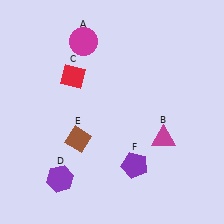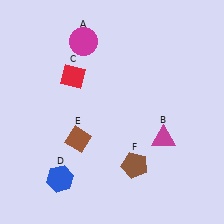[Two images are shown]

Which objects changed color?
D changed from purple to blue. F changed from purple to brown.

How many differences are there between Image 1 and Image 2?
There are 2 differences between the two images.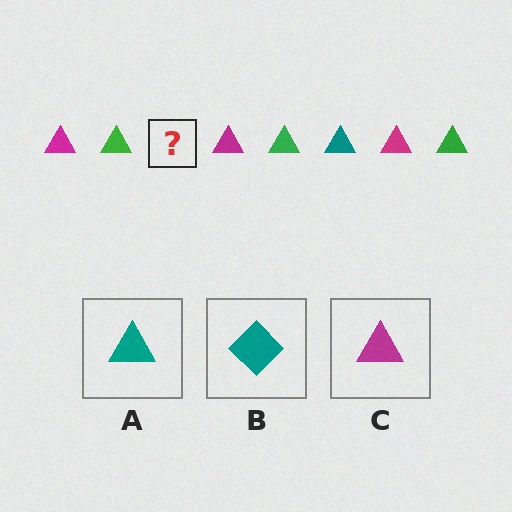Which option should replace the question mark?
Option A.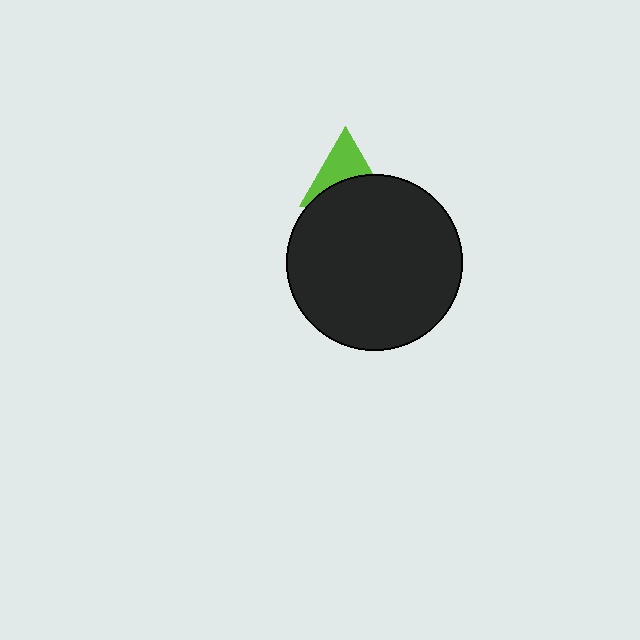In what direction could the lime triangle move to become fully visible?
The lime triangle could move up. That would shift it out from behind the black circle entirely.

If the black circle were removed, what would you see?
You would see the complete lime triangle.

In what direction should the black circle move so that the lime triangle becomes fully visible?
The black circle should move down. That is the shortest direction to clear the overlap and leave the lime triangle fully visible.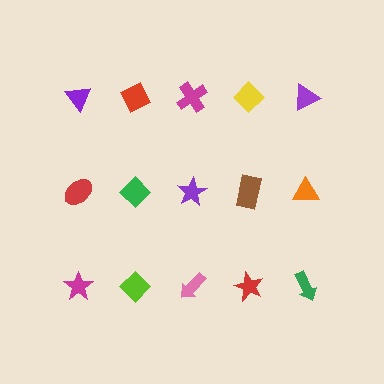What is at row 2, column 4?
A brown rectangle.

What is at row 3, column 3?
A pink arrow.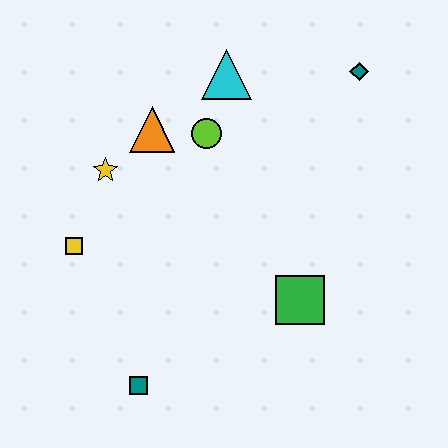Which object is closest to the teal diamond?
The cyan triangle is closest to the teal diamond.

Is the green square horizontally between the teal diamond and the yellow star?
Yes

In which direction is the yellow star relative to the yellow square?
The yellow star is above the yellow square.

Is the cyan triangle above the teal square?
Yes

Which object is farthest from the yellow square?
The teal diamond is farthest from the yellow square.